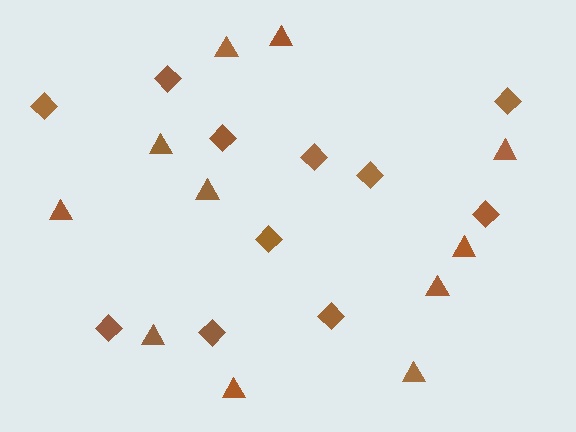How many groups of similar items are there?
There are 2 groups: one group of diamonds (11) and one group of triangles (11).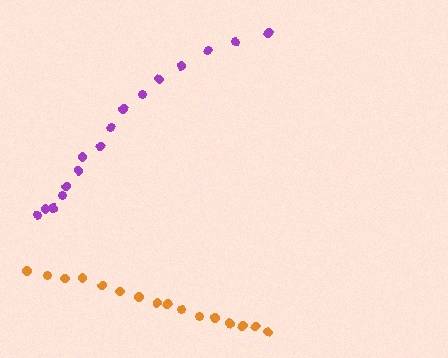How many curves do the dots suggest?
There are 2 distinct paths.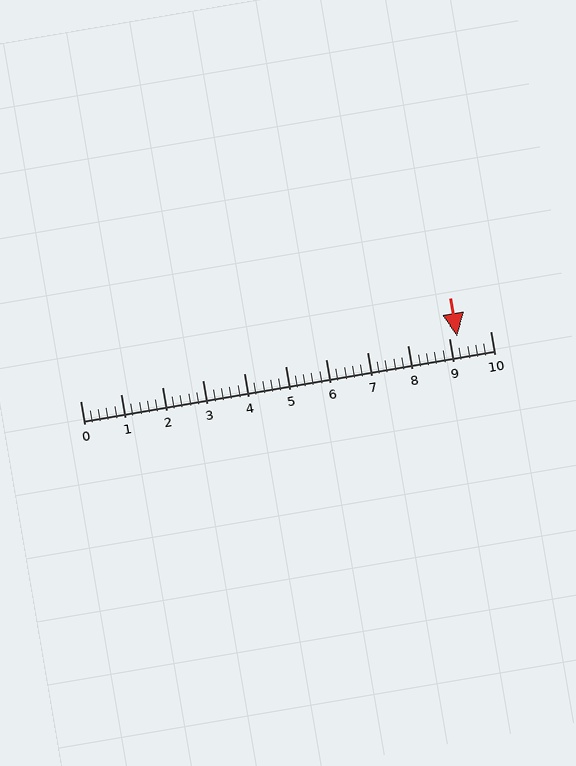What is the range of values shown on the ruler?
The ruler shows values from 0 to 10.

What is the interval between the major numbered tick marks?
The major tick marks are spaced 1 units apart.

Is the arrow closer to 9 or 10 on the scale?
The arrow is closer to 9.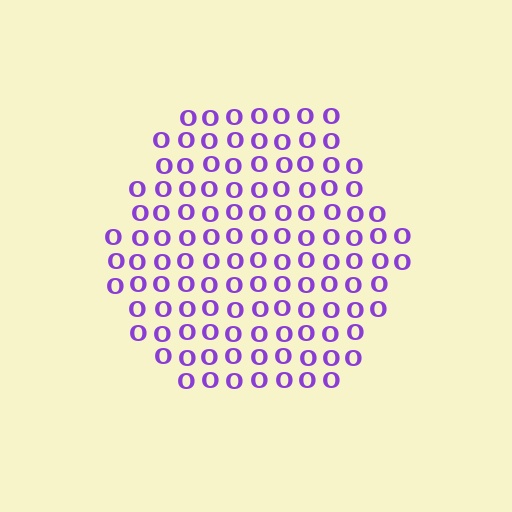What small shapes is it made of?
It is made of small letter O's.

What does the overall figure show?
The overall figure shows a hexagon.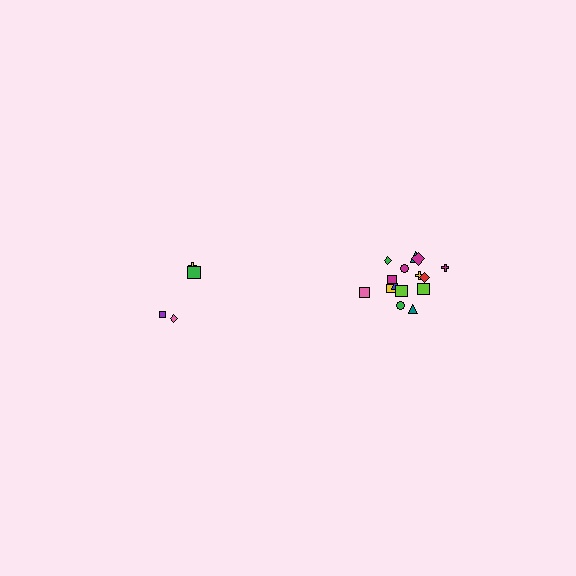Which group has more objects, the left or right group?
The right group.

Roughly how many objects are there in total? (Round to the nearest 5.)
Roughly 20 objects in total.